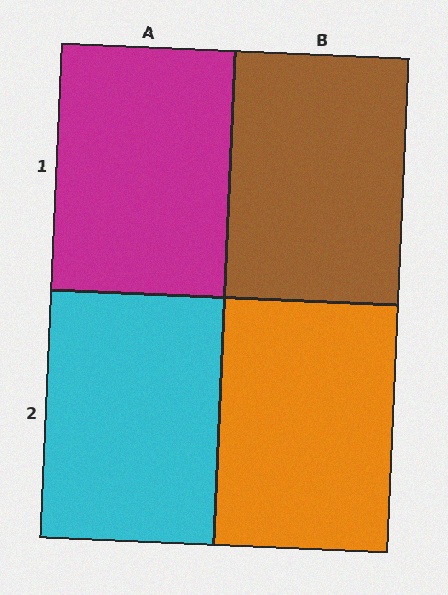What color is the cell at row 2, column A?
Cyan.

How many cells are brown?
1 cell is brown.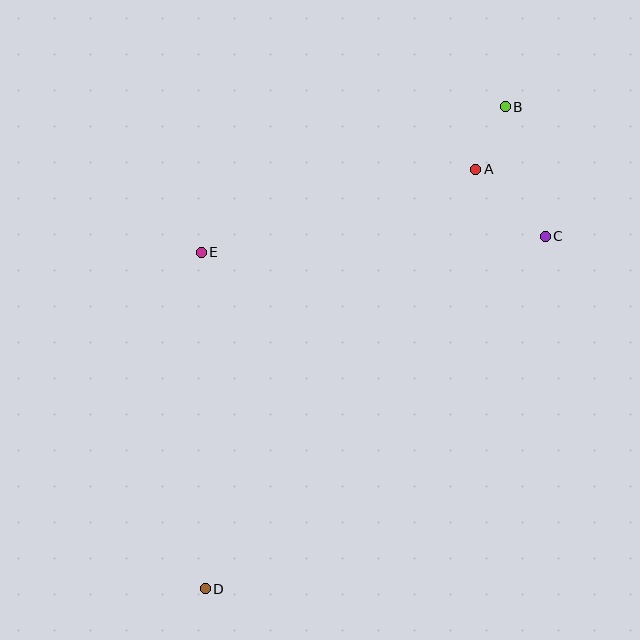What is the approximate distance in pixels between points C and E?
The distance between C and E is approximately 344 pixels.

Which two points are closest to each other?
Points A and B are closest to each other.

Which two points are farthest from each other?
Points B and D are farthest from each other.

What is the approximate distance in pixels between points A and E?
The distance between A and E is approximately 287 pixels.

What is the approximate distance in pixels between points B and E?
The distance between B and E is approximately 337 pixels.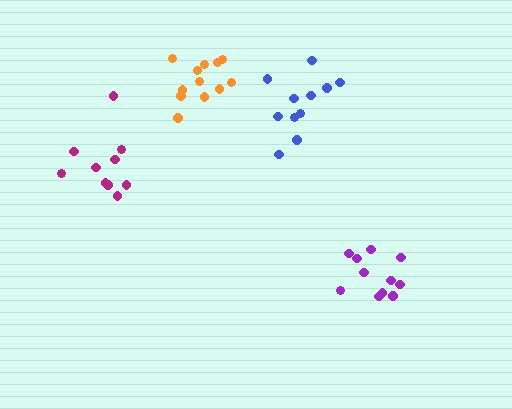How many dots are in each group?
Group 1: 12 dots, Group 2: 10 dots, Group 3: 11 dots, Group 4: 11 dots (44 total).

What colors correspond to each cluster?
The clusters are colored: orange, magenta, purple, blue.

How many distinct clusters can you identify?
There are 4 distinct clusters.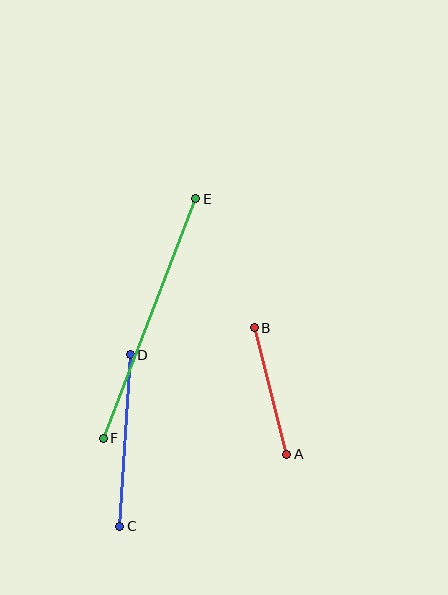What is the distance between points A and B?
The distance is approximately 131 pixels.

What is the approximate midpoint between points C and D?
The midpoint is at approximately (125, 441) pixels.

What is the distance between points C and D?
The distance is approximately 172 pixels.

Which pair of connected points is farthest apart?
Points E and F are farthest apart.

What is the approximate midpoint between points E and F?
The midpoint is at approximately (149, 319) pixels.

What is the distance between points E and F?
The distance is approximately 257 pixels.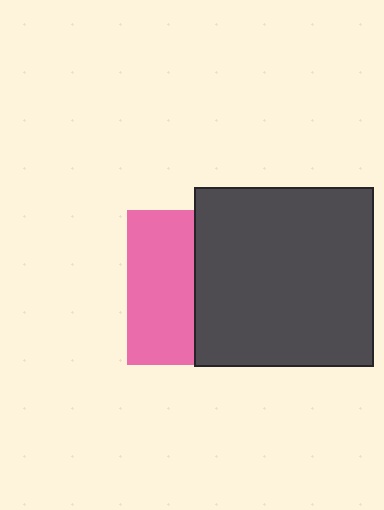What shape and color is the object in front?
The object in front is a dark gray square.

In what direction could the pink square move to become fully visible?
The pink square could move left. That would shift it out from behind the dark gray square entirely.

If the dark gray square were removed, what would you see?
You would see the complete pink square.